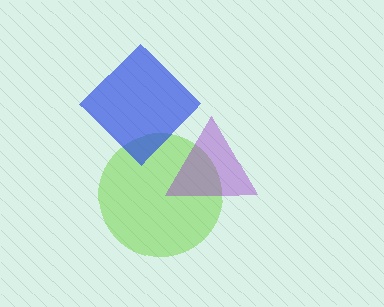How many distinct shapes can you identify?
There are 3 distinct shapes: a lime circle, a purple triangle, a blue diamond.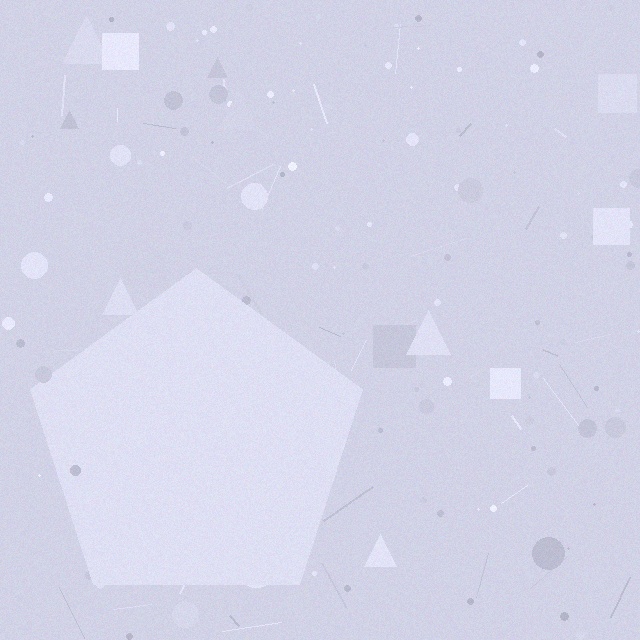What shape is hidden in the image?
A pentagon is hidden in the image.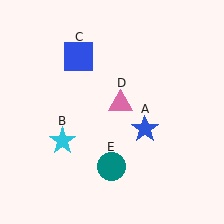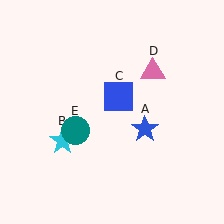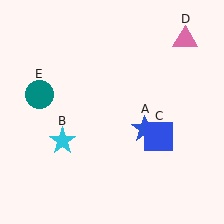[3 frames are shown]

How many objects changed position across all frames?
3 objects changed position: blue square (object C), pink triangle (object D), teal circle (object E).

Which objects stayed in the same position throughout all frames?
Blue star (object A) and cyan star (object B) remained stationary.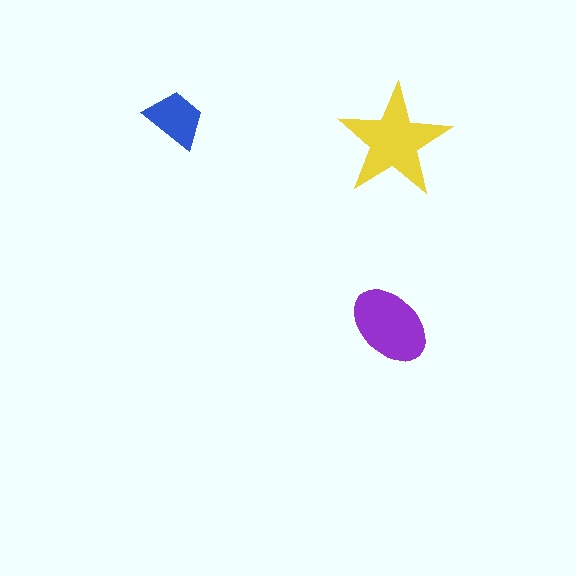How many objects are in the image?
There are 3 objects in the image.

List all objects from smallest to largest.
The blue trapezoid, the purple ellipse, the yellow star.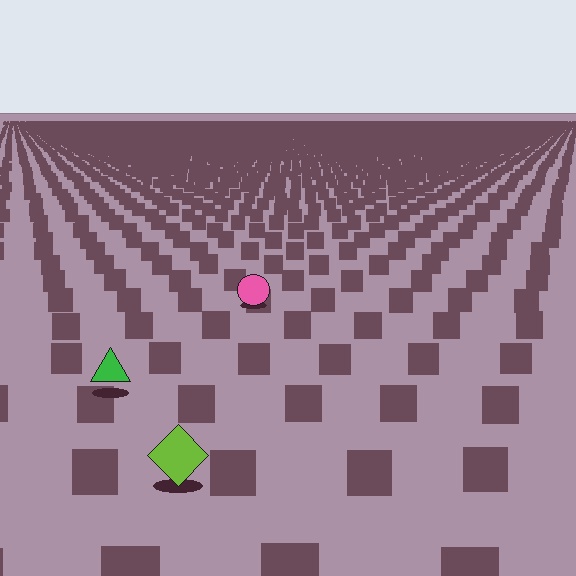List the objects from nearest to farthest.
From nearest to farthest: the lime diamond, the green triangle, the pink circle.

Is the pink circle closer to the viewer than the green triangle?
No. The green triangle is closer — you can tell from the texture gradient: the ground texture is coarser near it.